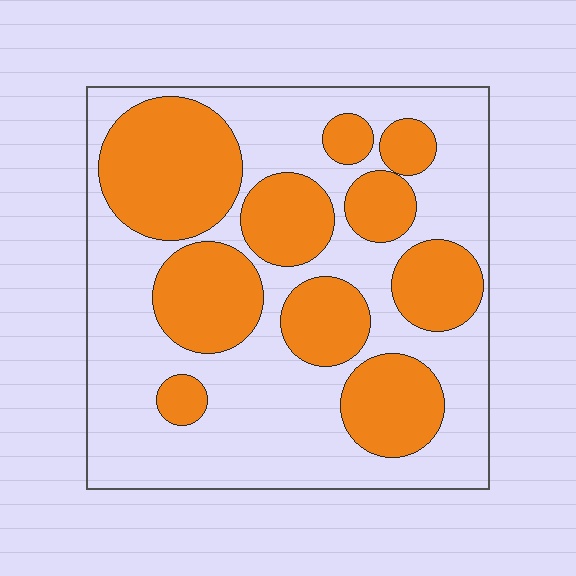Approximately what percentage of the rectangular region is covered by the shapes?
Approximately 40%.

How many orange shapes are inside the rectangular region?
10.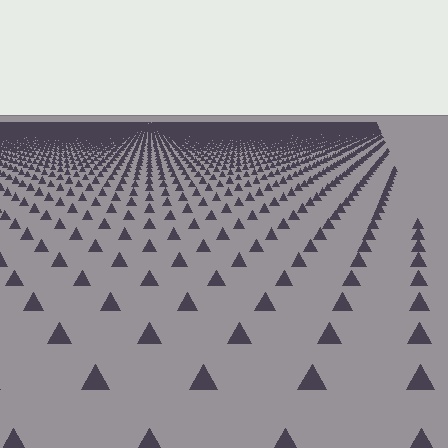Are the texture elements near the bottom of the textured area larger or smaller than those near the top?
Larger. Near the bottom, elements are closer to the viewer and appear at a bigger on-screen size.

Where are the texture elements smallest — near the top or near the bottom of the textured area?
Near the top.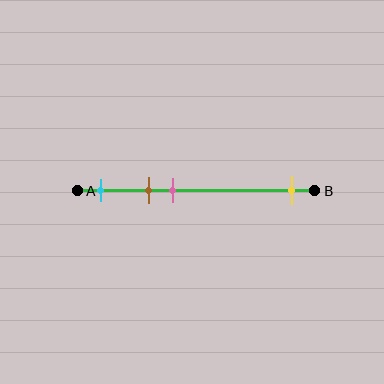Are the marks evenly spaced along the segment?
No, the marks are not evenly spaced.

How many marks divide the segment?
There are 4 marks dividing the segment.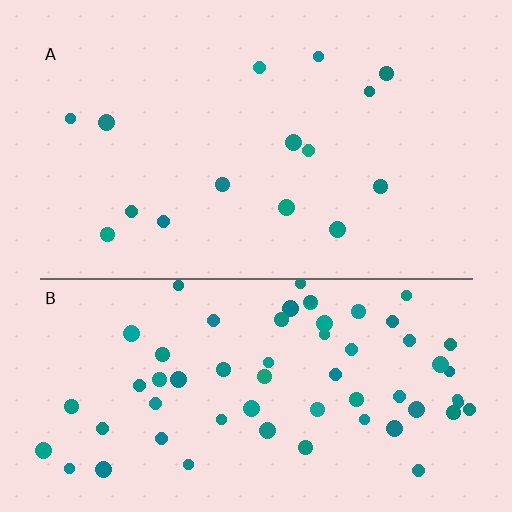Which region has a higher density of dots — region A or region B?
B (the bottom).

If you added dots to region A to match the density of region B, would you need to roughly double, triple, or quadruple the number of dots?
Approximately quadruple.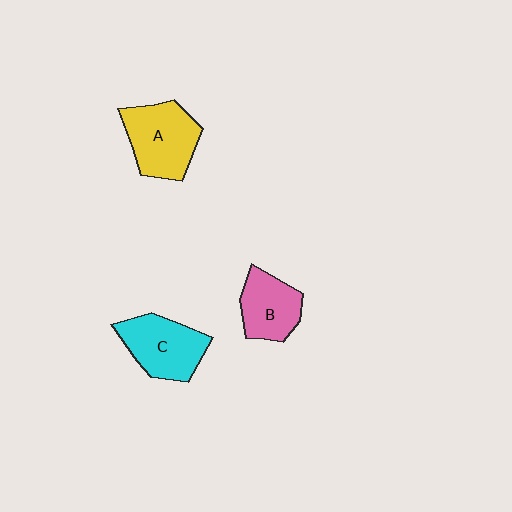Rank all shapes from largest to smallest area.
From largest to smallest: A (yellow), C (cyan), B (pink).